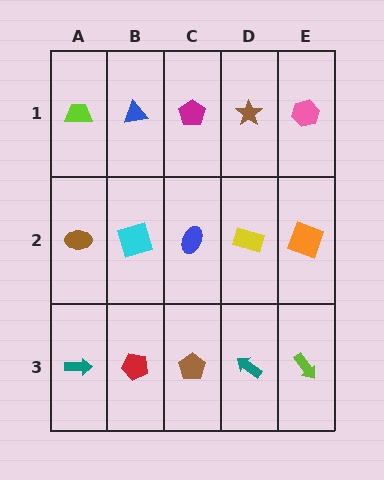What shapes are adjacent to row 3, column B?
A cyan square (row 2, column B), a teal arrow (row 3, column A), a brown pentagon (row 3, column C).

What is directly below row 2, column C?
A brown pentagon.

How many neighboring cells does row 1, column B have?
3.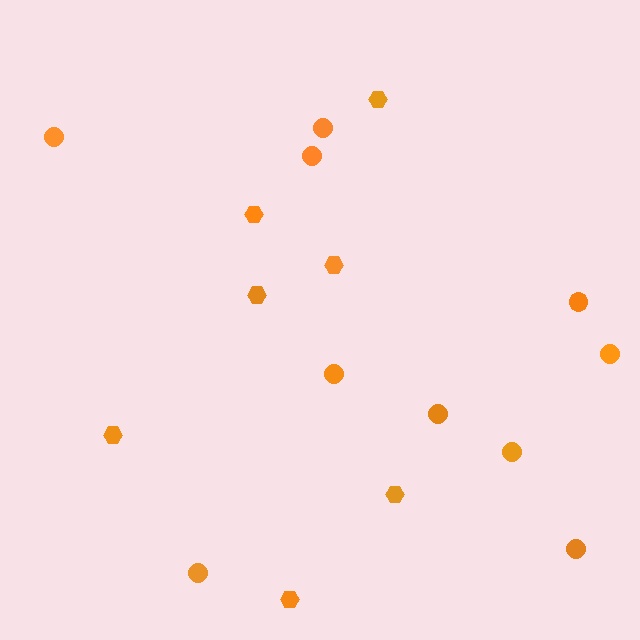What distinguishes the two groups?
There are 2 groups: one group of hexagons (7) and one group of circles (10).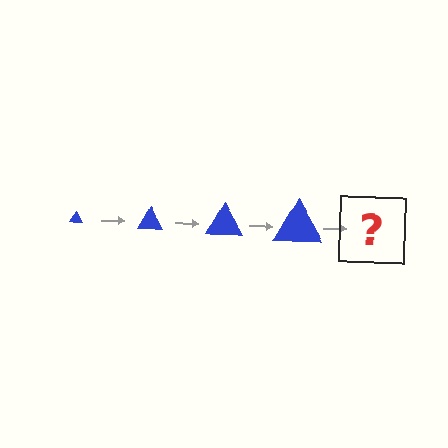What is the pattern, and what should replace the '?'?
The pattern is that the triangle gets progressively larger each step. The '?' should be a blue triangle, larger than the previous one.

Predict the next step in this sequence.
The next step is a blue triangle, larger than the previous one.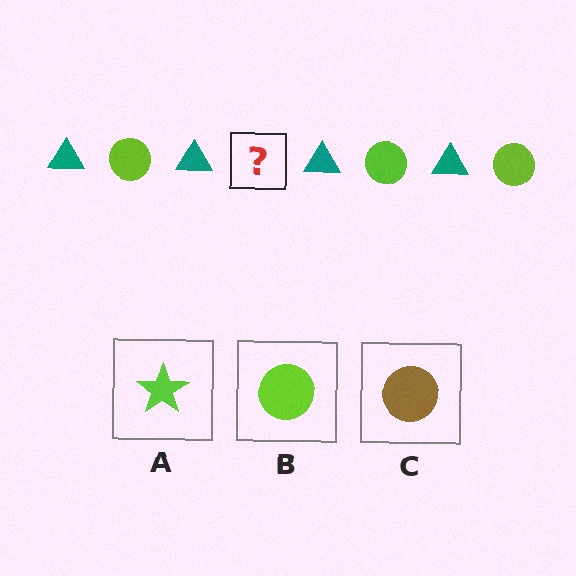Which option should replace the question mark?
Option B.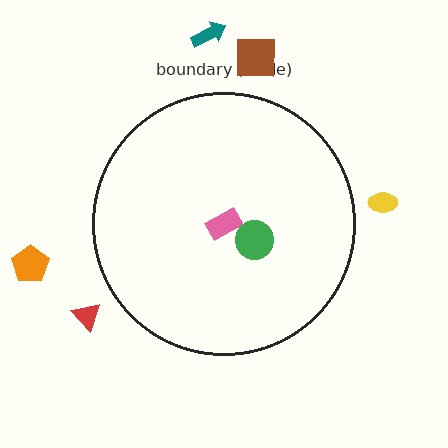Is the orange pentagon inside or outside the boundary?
Outside.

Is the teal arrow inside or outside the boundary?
Outside.